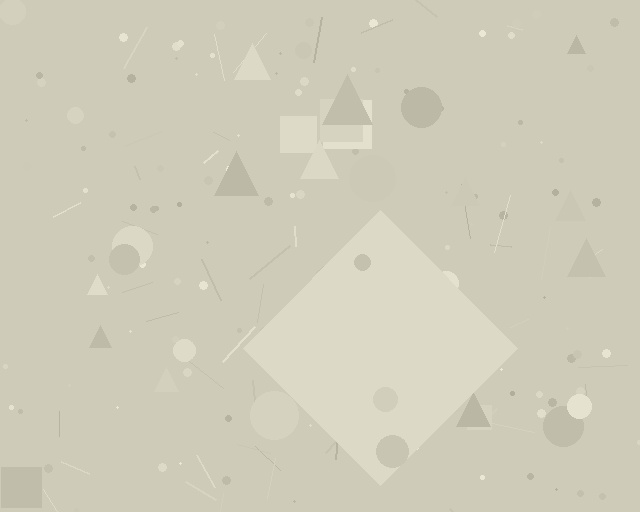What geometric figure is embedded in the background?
A diamond is embedded in the background.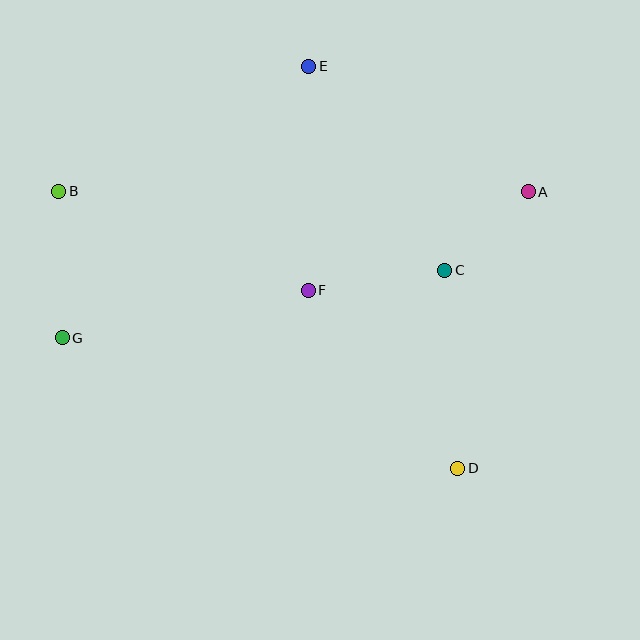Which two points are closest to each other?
Points A and C are closest to each other.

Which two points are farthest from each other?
Points A and G are farthest from each other.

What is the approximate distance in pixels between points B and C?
The distance between B and C is approximately 394 pixels.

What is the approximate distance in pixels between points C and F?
The distance between C and F is approximately 138 pixels.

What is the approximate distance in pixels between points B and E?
The distance between B and E is approximately 280 pixels.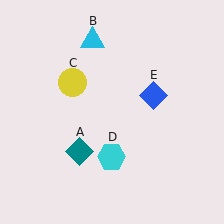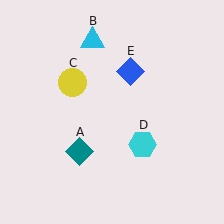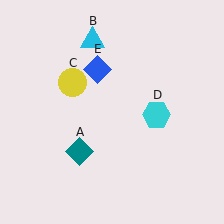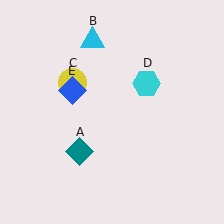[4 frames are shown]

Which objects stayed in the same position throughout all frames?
Teal diamond (object A) and cyan triangle (object B) and yellow circle (object C) remained stationary.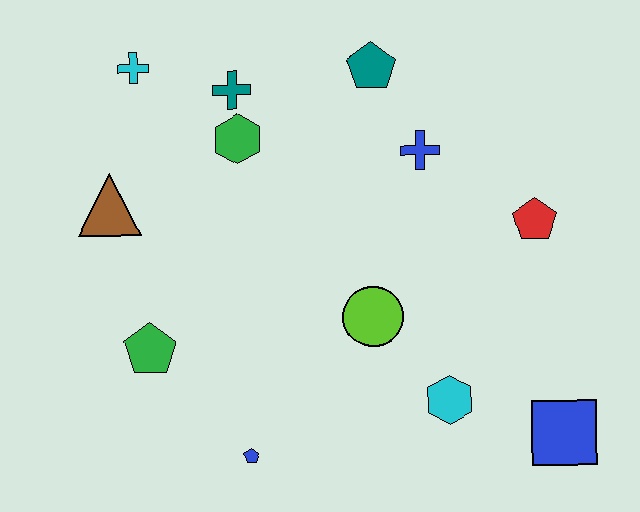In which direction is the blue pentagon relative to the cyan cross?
The blue pentagon is below the cyan cross.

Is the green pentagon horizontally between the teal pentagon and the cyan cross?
Yes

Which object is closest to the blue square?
The cyan hexagon is closest to the blue square.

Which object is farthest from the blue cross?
The blue pentagon is farthest from the blue cross.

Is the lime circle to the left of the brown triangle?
No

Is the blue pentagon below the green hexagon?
Yes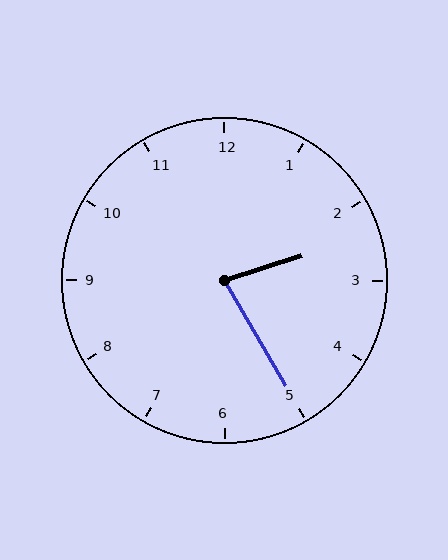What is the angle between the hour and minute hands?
Approximately 78 degrees.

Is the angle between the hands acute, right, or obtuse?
It is acute.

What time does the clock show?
2:25.